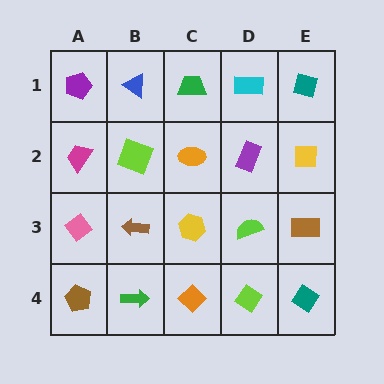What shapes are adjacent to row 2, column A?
A purple pentagon (row 1, column A), a pink diamond (row 3, column A), a lime square (row 2, column B).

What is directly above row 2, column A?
A purple pentagon.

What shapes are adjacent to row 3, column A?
A magenta trapezoid (row 2, column A), a brown pentagon (row 4, column A), a brown arrow (row 3, column B).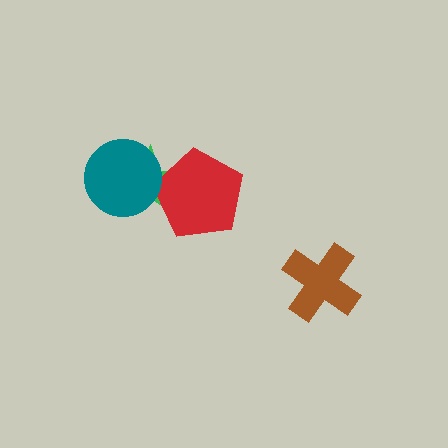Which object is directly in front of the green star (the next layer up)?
The red pentagon is directly in front of the green star.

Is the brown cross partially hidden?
No, no other shape covers it.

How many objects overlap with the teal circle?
1 object overlaps with the teal circle.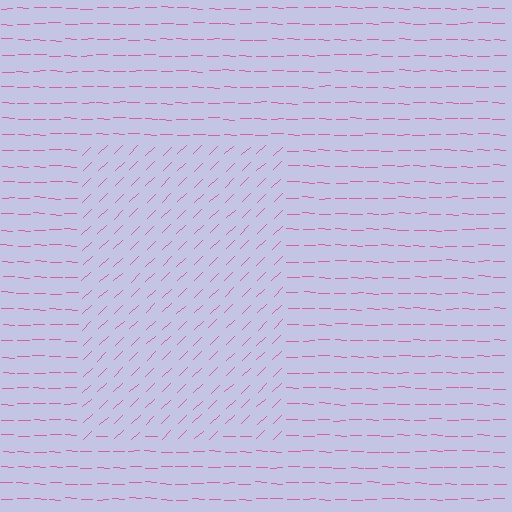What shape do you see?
I see a rectangle.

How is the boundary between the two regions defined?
The boundary is defined purely by a change in line orientation (approximately 45 degrees difference). All lines are the same color and thickness.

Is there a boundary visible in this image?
Yes, there is a texture boundary formed by a change in line orientation.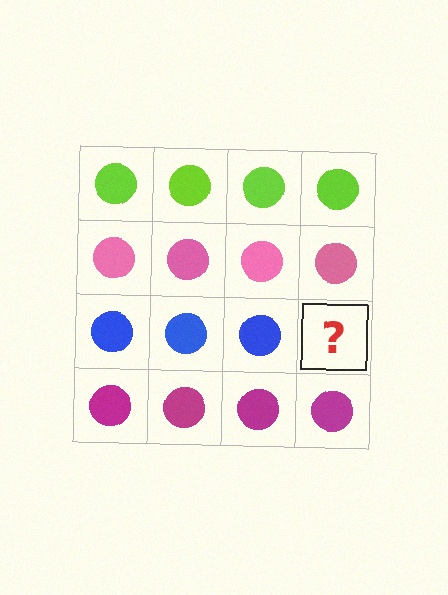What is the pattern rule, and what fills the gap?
The rule is that each row has a consistent color. The gap should be filled with a blue circle.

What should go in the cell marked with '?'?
The missing cell should contain a blue circle.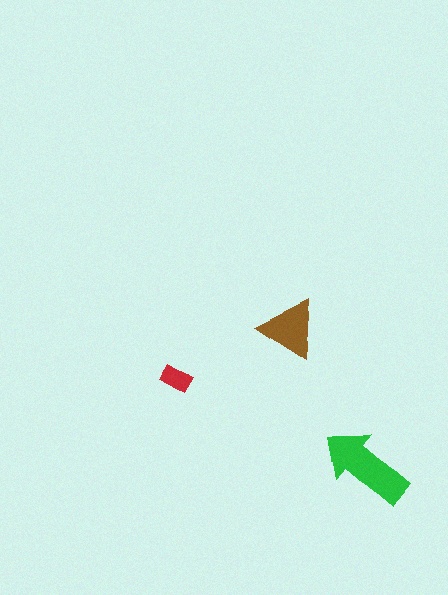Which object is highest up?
The brown triangle is topmost.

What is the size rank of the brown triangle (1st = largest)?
2nd.